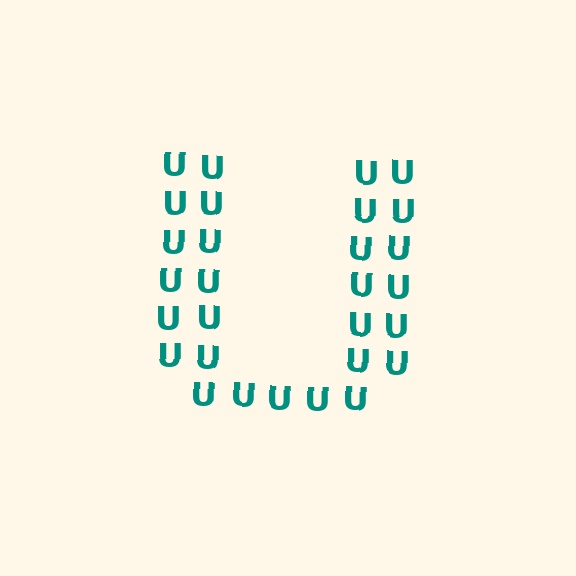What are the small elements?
The small elements are letter U's.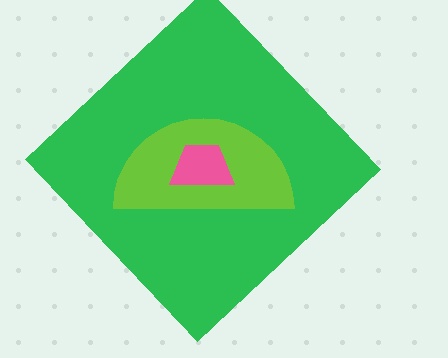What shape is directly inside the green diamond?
The lime semicircle.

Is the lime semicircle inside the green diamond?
Yes.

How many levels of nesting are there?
3.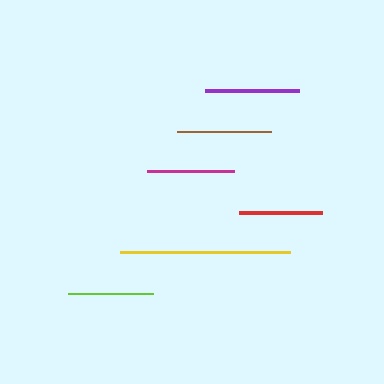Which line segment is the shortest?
The red line is the shortest at approximately 83 pixels.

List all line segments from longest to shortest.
From longest to shortest: yellow, purple, brown, magenta, lime, red.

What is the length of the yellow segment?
The yellow segment is approximately 170 pixels long.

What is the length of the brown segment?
The brown segment is approximately 94 pixels long.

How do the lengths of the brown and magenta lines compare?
The brown and magenta lines are approximately the same length.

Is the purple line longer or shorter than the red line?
The purple line is longer than the red line.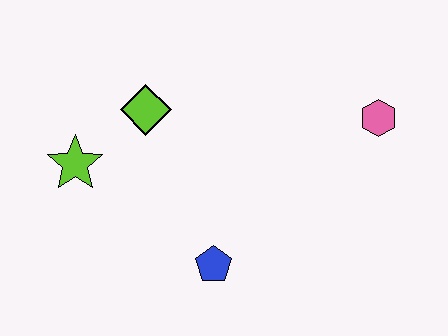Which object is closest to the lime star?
The lime diamond is closest to the lime star.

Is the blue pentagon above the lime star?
No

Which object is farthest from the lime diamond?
The pink hexagon is farthest from the lime diamond.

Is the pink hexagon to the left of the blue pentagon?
No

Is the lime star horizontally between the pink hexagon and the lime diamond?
No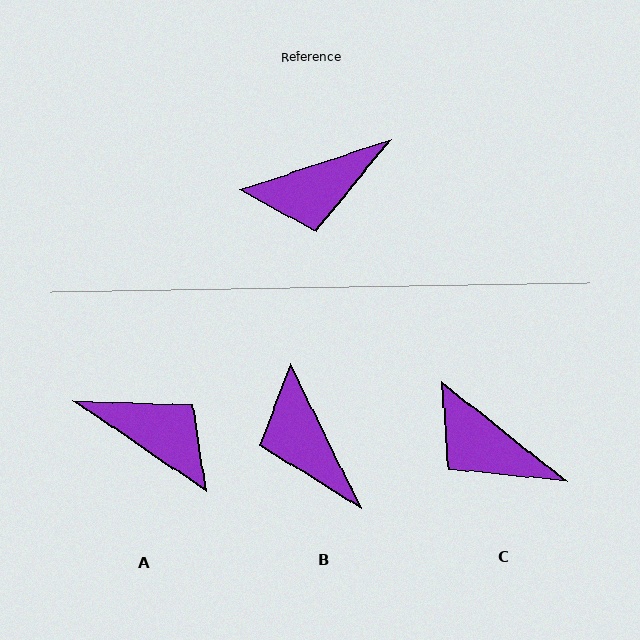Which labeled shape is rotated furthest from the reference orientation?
A, about 127 degrees away.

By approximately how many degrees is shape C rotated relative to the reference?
Approximately 57 degrees clockwise.